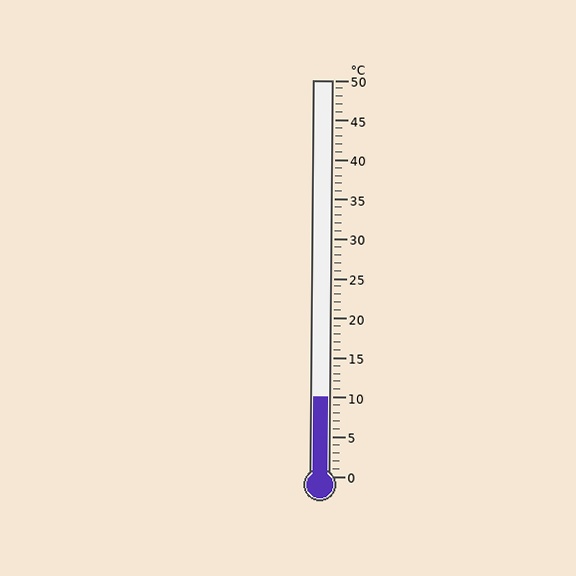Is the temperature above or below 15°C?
The temperature is below 15°C.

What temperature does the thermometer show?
The thermometer shows approximately 10°C.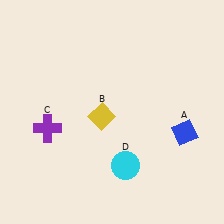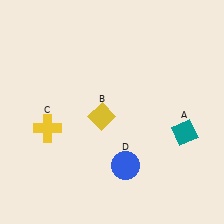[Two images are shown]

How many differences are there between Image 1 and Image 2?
There are 3 differences between the two images.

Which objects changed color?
A changed from blue to teal. C changed from purple to yellow. D changed from cyan to blue.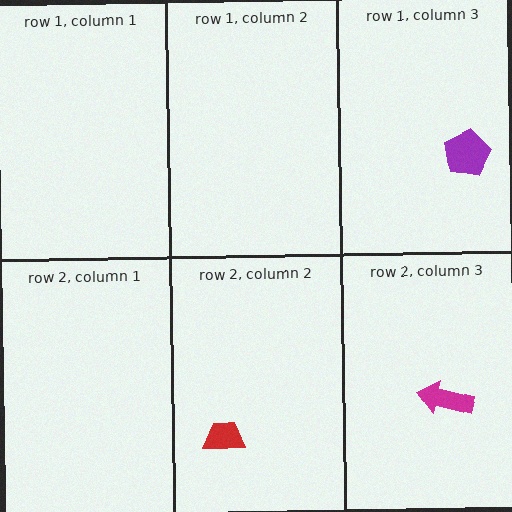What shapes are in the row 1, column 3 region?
The purple pentagon.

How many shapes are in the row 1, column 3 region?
1.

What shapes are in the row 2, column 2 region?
The red trapezoid.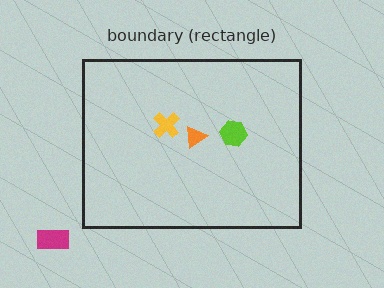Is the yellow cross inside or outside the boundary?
Inside.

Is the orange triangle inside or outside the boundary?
Inside.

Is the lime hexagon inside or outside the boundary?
Inside.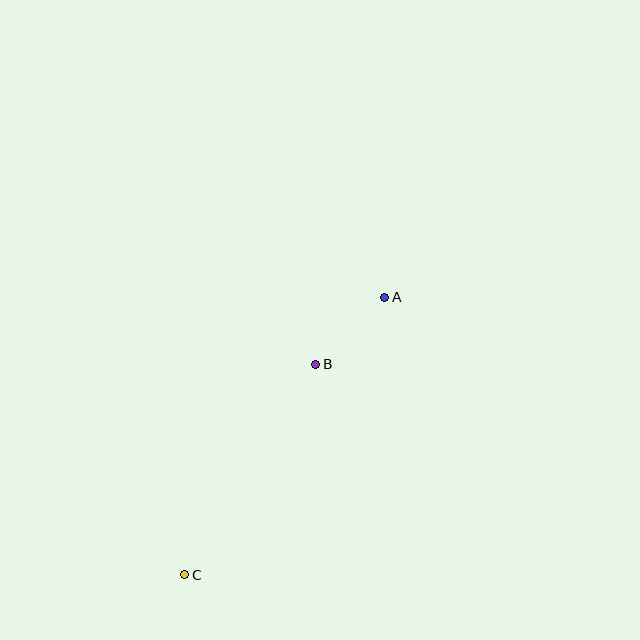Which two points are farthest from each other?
Points A and C are farthest from each other.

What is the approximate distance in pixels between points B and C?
The distance between B and C is approximately 248 pixels.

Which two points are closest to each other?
Points A and B are closest to each other.